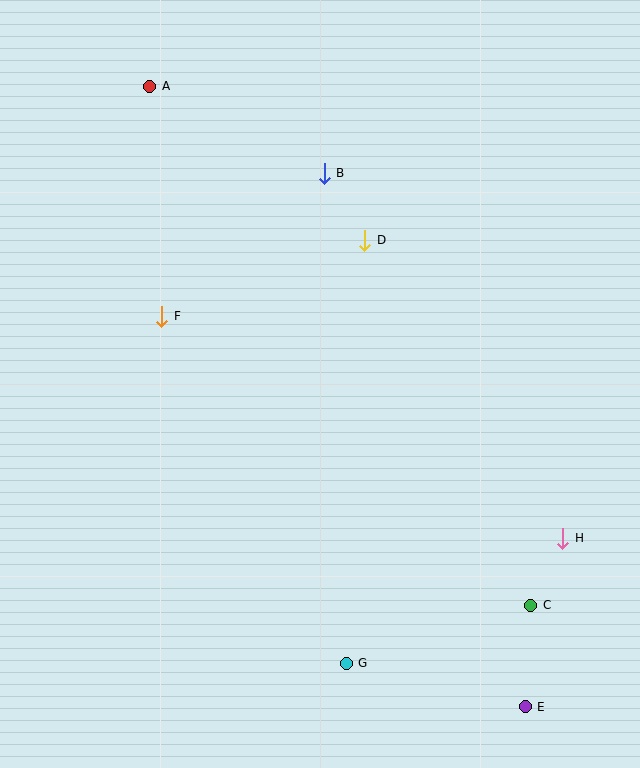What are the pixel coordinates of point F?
Point F is at (162, 316).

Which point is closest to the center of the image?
Point D at (365, 240) is closest to the center.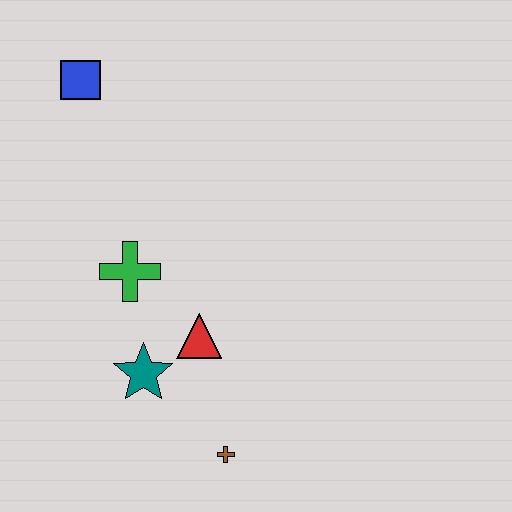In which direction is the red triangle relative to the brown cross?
The red triangle is above the brown cross.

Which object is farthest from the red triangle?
The blue square is farthest from the red triangle.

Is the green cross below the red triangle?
No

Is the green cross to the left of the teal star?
Yes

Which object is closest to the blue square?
The green cross is closest to the blue square.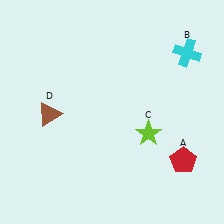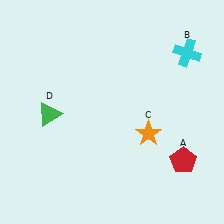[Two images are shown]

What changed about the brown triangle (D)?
In Image 1, D is brown. In Image 2, it changed to green.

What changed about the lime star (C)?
In Image 1, C is lime. In Image 2, it changed to orange.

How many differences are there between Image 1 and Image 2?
There are 2 differences between the two images.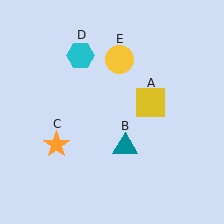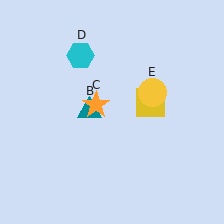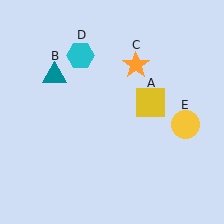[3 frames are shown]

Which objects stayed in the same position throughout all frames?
Yellow square (object A) and cyan hexagon (object D) remained stationary.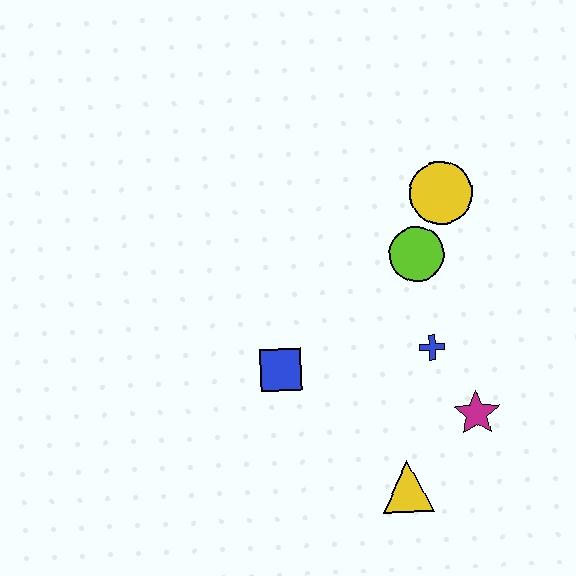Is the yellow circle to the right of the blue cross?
Yes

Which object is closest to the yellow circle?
The lime circle is closest to the yellow circle.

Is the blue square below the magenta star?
No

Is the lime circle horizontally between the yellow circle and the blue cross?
No